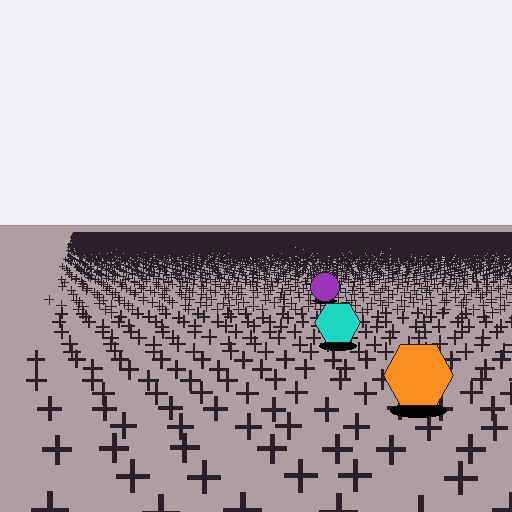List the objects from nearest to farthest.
From nearest to farthest: the orange hexagon, the cyan hexagon, the purple circle.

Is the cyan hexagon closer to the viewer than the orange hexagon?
No. The orange hexagon is closer — you can tell from the texture gradient: the ground texture is coarser near it.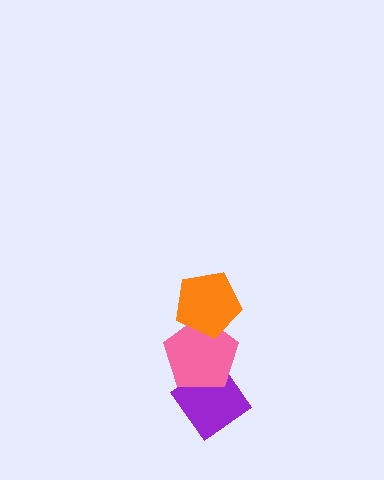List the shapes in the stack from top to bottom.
From top to bottom: the orange pentagon, the pink pentagon, the purple diamond.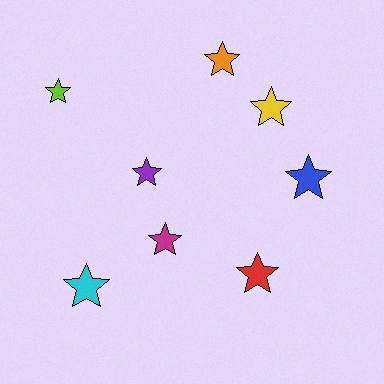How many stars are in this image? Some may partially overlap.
There are 8 stars.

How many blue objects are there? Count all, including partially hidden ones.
There is 1 blue object.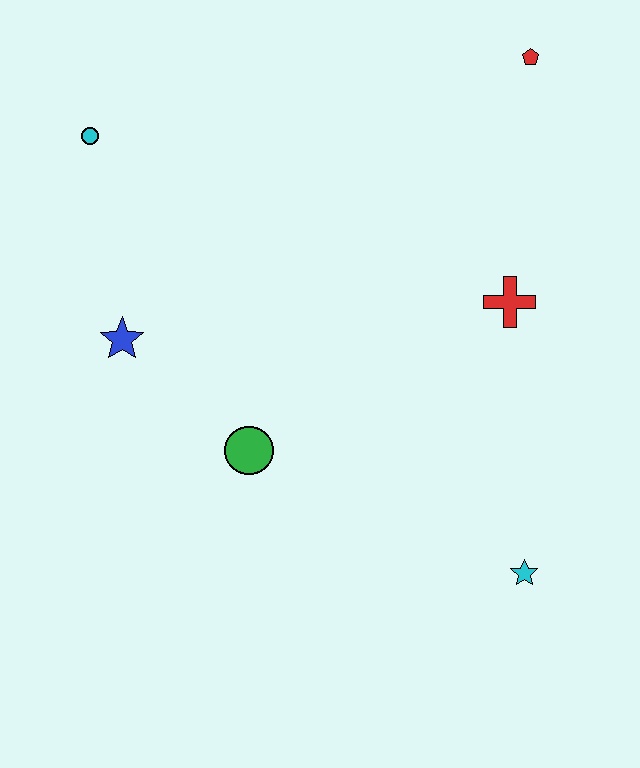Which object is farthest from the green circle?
The red pentagon is farthest from the green circle.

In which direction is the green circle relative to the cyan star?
The green circle is to the left of the cyan star.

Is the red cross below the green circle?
No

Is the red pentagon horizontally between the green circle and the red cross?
No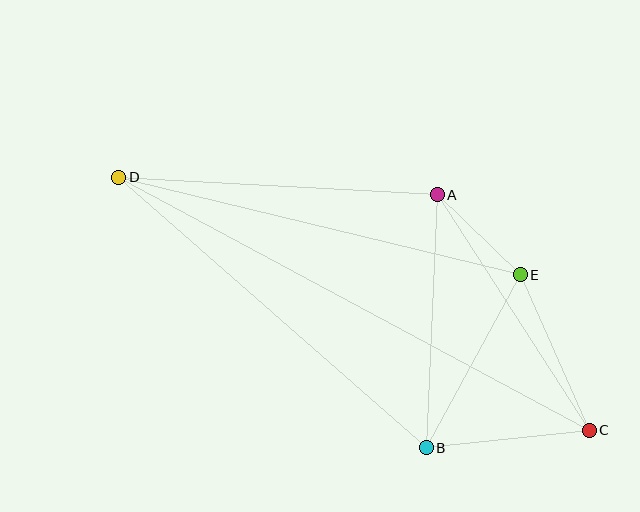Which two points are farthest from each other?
Points C and D are farthest from each other.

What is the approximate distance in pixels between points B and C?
The distance between B and C is approximately 164 pixels.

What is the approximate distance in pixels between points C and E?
The distance between C and E is approximately 170 pixels.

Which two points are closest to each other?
Points A and E are closest to each other.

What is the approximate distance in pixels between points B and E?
The distance between B and E is approximately 196 pixels.